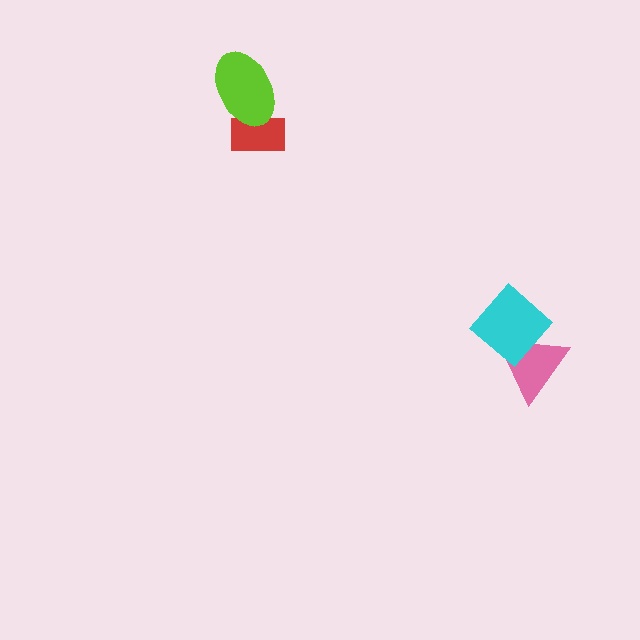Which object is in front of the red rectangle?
The lime ellipse is in front of the red rectangle.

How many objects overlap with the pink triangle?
1 object overlaps with the pink triangle.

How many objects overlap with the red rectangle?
1 object overlaps with the red rectangle.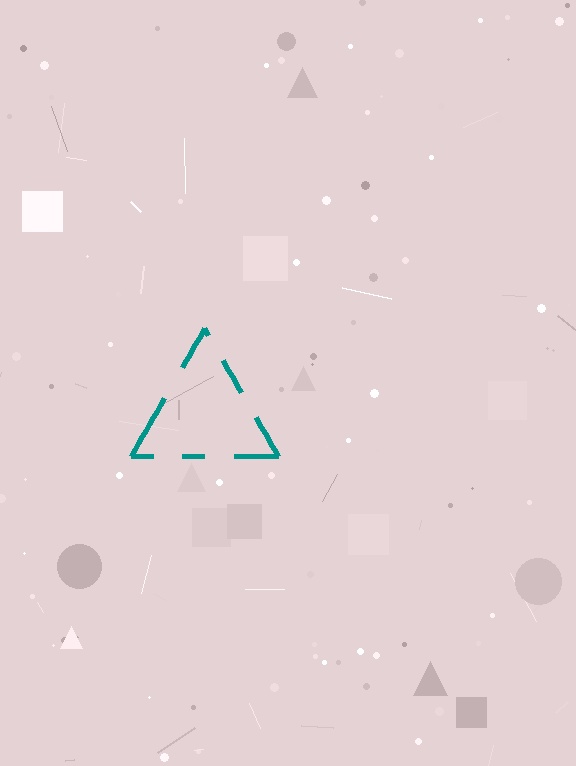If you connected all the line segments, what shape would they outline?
They would outline a triangle.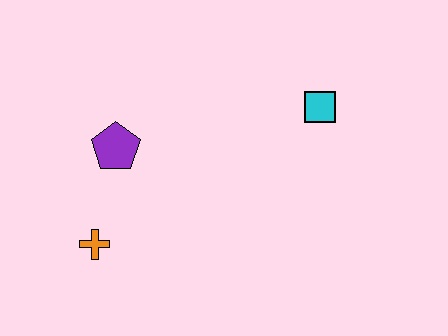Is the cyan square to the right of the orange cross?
Yes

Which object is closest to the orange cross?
The purple pentagon is closest to the orange cross.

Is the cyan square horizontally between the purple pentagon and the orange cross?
No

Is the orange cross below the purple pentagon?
Yes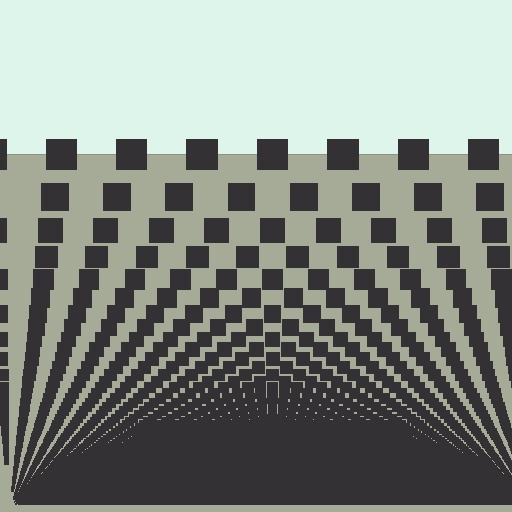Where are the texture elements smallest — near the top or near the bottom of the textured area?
Near the bottom.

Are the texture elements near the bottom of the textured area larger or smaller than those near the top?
Smaller. The gradient is inverted — elements near the bottom are smaller and denser.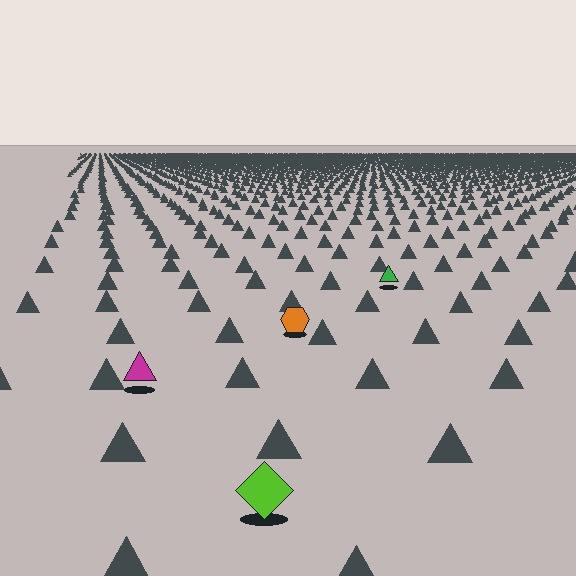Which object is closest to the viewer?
The lime diamond is closest. The texture marks near it are larger and more spread out.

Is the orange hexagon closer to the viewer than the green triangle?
Yes. The orange hexagon is closer — you can tell from the texture gradient: the ground texture is coarser near it.